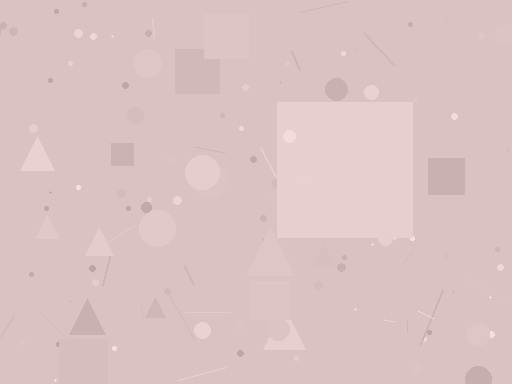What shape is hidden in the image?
A square is hidden in the image.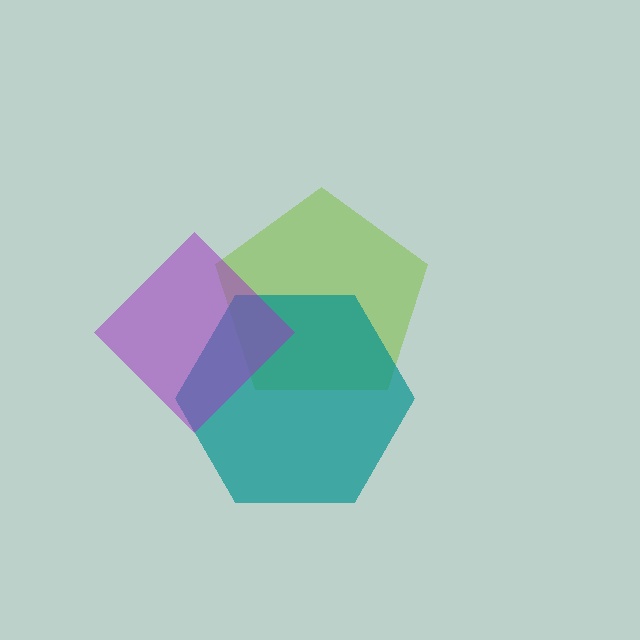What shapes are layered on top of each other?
The layered shapes are: a lime pentagon, a teal hexagon, a purple diamond.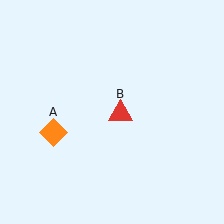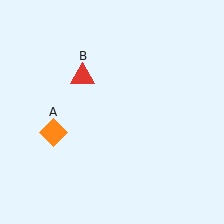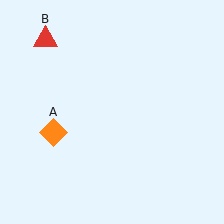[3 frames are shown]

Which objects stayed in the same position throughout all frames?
Orange diamond (object A) remained stationary.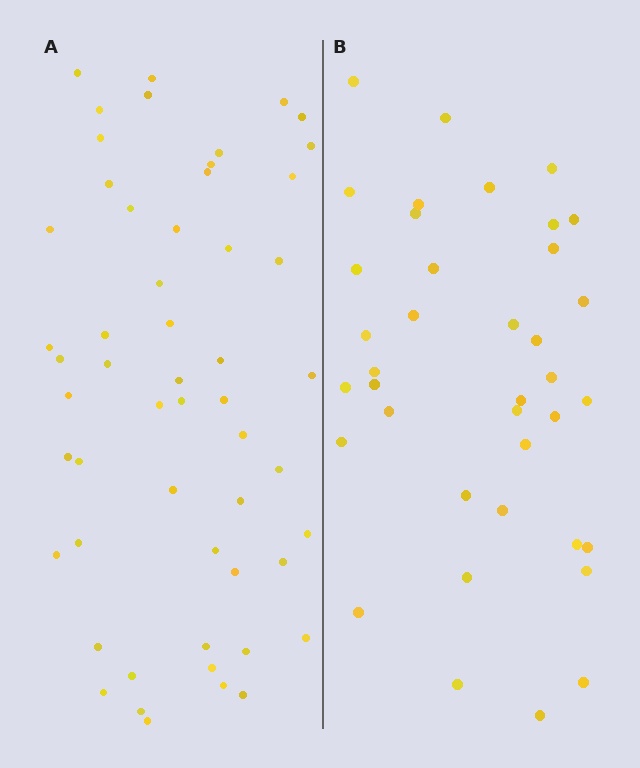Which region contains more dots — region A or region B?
Region A (the left region) has more dots.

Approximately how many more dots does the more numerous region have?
Region A has approximately 15 more dots than region B.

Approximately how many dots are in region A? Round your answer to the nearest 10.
About 50 dots. (The exact count is 54, which rounds to 50.)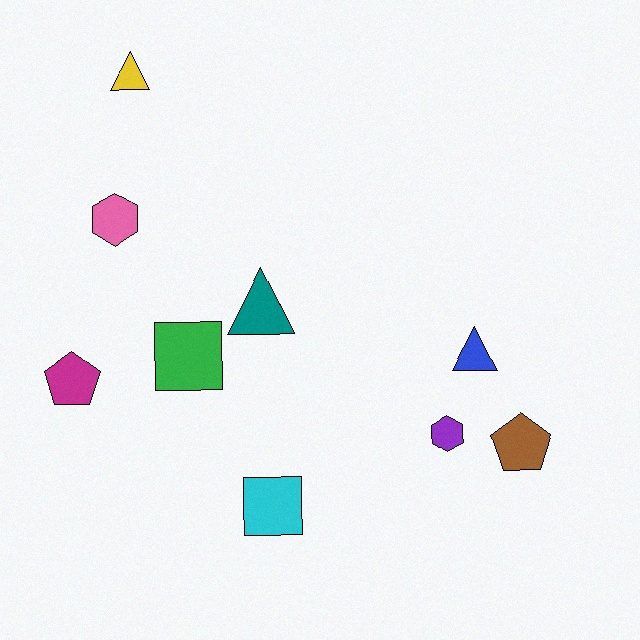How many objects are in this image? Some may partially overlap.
There are 9 objects.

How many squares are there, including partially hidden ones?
There are 2 squares.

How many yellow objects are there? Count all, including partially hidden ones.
There is 1 yellow object.